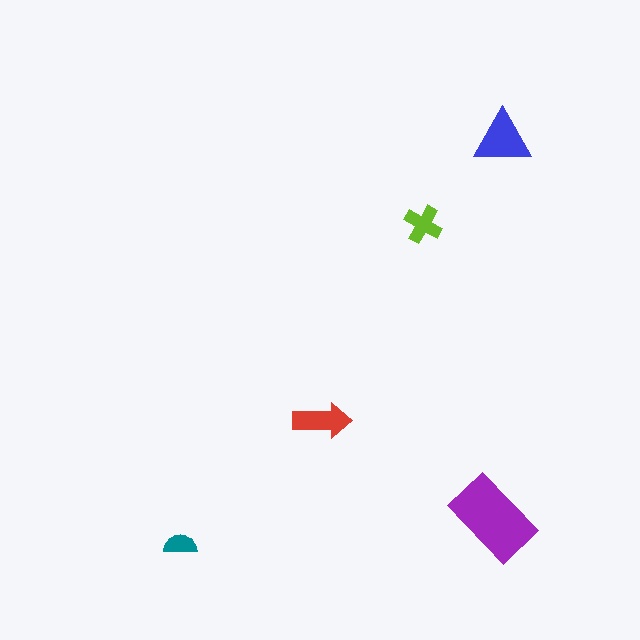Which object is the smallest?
The teal semicircle.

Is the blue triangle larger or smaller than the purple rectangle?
Smaller.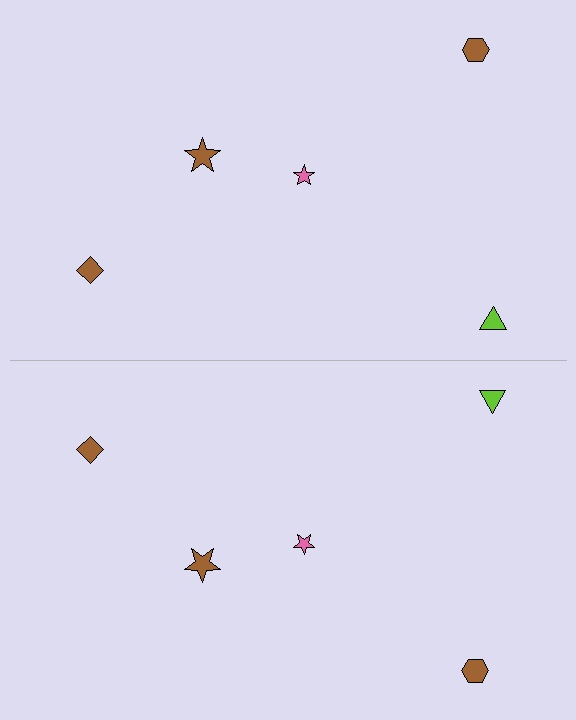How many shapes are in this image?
There are 10 shapes in this image.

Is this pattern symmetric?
Yes, this pattern has bilateral (reflection) symmetry.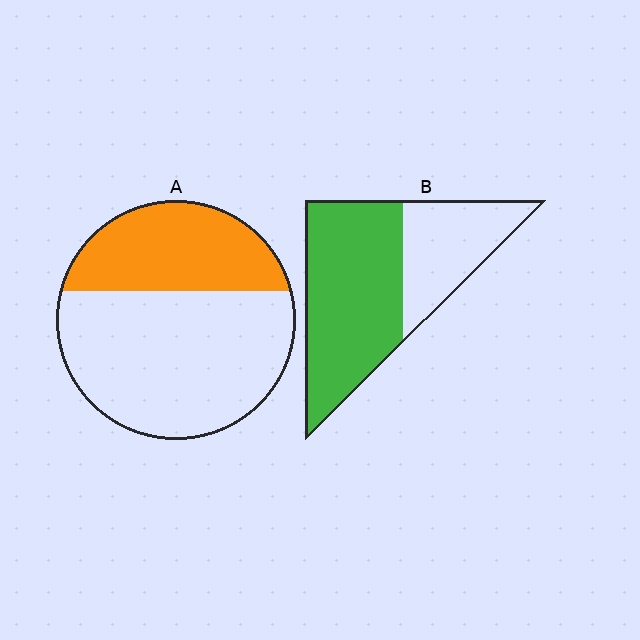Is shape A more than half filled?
No.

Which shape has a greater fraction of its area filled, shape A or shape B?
Shape B.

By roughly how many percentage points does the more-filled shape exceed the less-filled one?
By roughly 30 percentage points (B over A).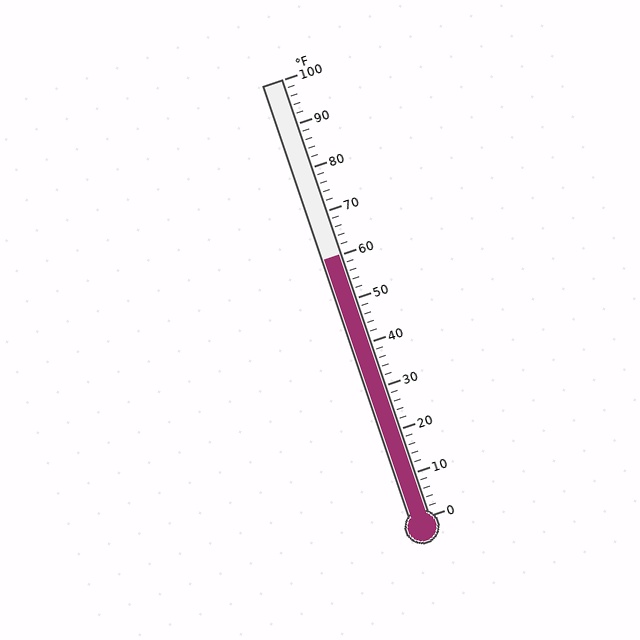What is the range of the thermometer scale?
The thermometer scale ranges from 0°F to 100°F.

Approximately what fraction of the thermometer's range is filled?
The thermometer is filled to approximately 60% of its range.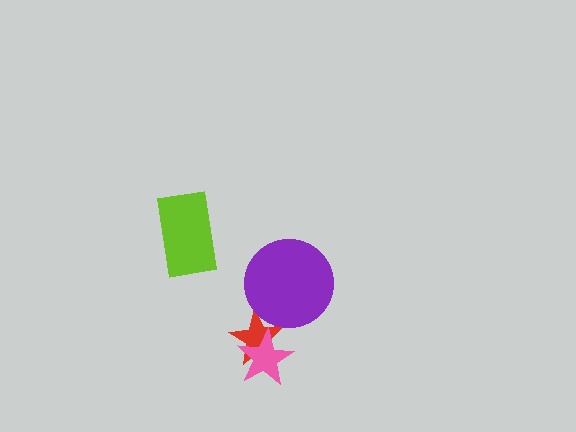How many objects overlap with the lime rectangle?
0 objects overlap with the lime rectangle.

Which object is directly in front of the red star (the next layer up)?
The purple circle is directly in front of the red star.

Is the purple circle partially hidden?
No, no other shape covers it.